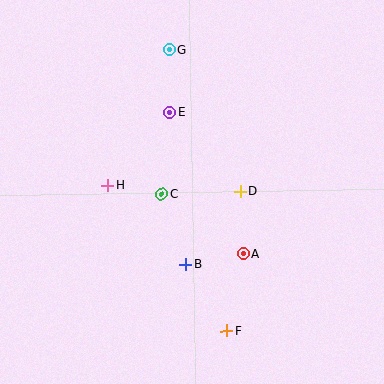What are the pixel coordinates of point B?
Point B is at (186, 265).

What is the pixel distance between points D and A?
The distance between D and A is 63 pixels.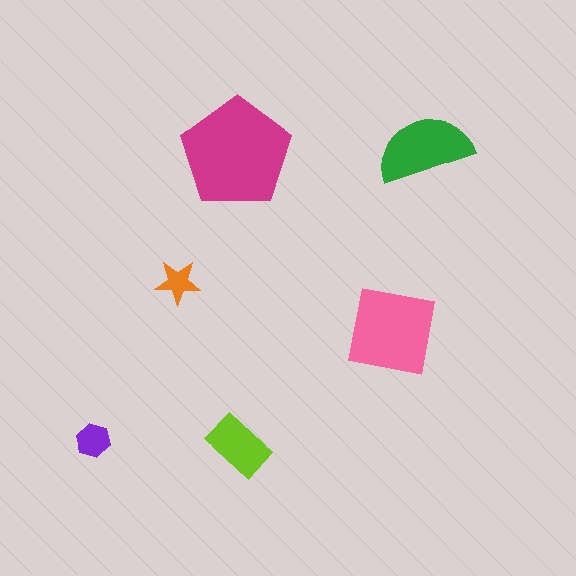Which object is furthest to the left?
The purple hexagon is leftmost.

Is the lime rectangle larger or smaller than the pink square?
Smaller.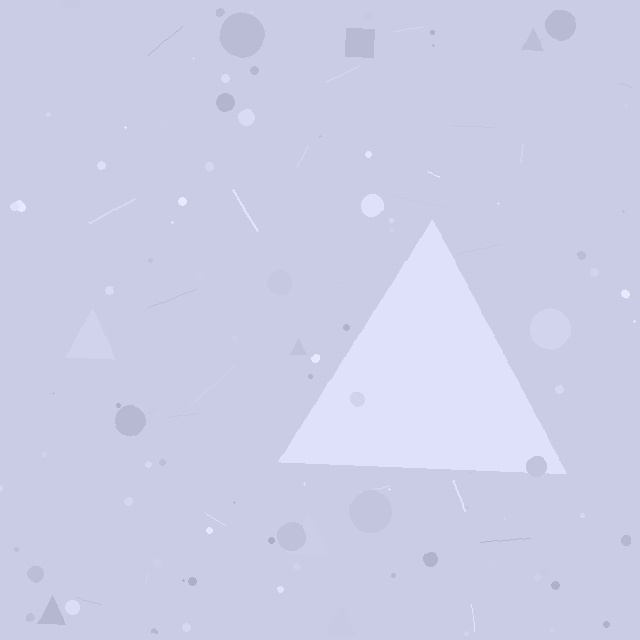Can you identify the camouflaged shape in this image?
The camouflaged shape is a triangle.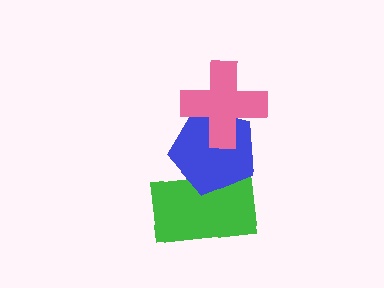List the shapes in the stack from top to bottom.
From top to bottom: the pink cross, the blue pentagon, the green rectangle.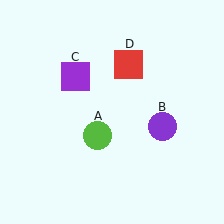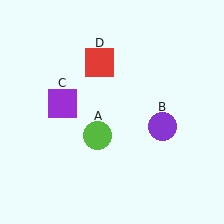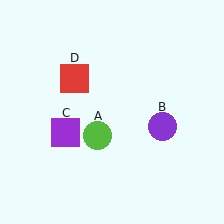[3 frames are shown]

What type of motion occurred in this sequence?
The purple square (object C), red square (object D) rotated counterclockwise around the center of the scene.